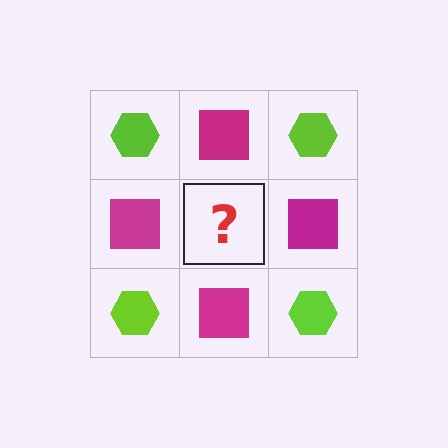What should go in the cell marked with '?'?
The missing cell should contain a lime hexagon.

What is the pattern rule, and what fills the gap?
The rule is that it alternates lime hexagon and magenta square in a checkerboard pattern. The gap should be filled with a lime hexagon.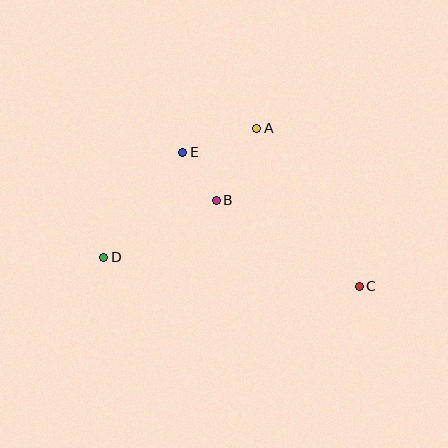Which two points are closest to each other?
Points B and E are closest to each other.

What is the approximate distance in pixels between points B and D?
The distance between B and D is approximately 126 pixels.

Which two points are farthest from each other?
Points C and D are farthest from each other.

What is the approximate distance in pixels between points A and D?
The distance between A and D is approximately 200 pixels.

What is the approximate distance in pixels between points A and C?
The distance between A and C is approximately 188 pixels.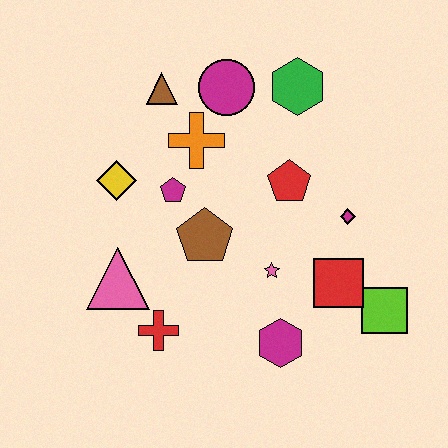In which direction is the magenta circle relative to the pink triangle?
The magenta circle is above the pink triangle.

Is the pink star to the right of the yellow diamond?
Yes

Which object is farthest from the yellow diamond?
The lime square is farthest from the yellow diamond.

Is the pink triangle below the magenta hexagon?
No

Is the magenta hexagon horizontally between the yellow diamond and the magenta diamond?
Yes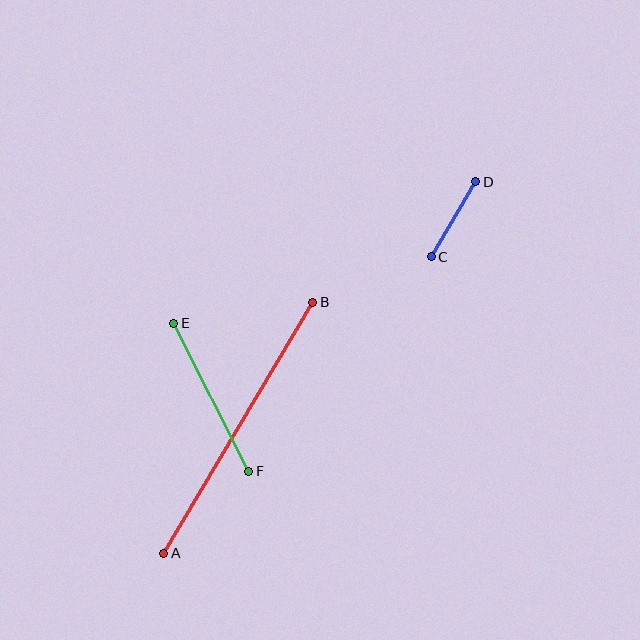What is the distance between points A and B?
The distance is approximately 292 pixels.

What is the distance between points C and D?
The distance is approximately 87 pixels.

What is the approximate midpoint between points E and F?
The midpoint is at approximately (211, 397) pixels.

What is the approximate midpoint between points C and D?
The midpoint is at approximately (454, 219) pixels.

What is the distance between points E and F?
The distance is approximately 166 pixels.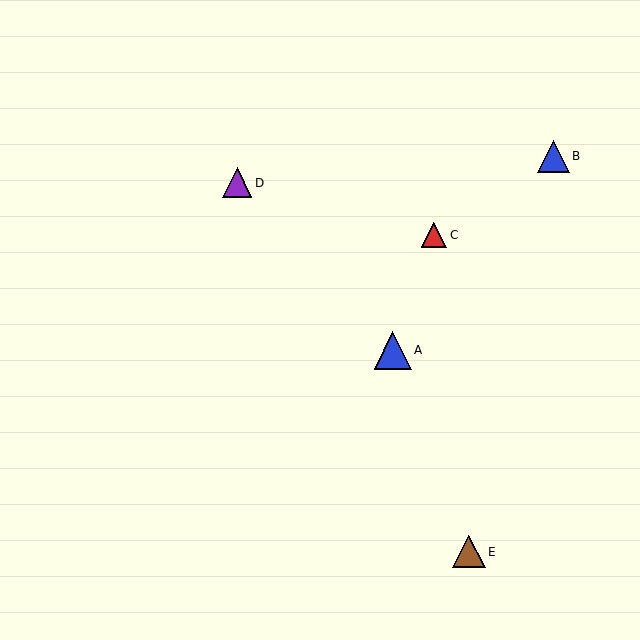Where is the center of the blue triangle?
The center of the blue triangle is at (393, 351).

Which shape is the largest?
The blue triangle (labeled A) is the largest.